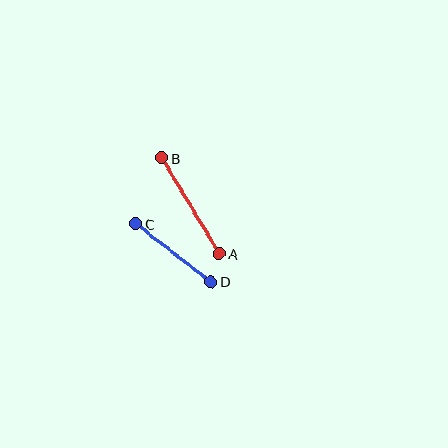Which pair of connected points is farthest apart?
Points A and B are farthest apart.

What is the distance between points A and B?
The distance is approximately 112 pixels.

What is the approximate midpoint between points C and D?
The midpoint is at approximately (173, 253) pixels.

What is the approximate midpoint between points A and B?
The midpoint is at approximately (190, 205) pixels.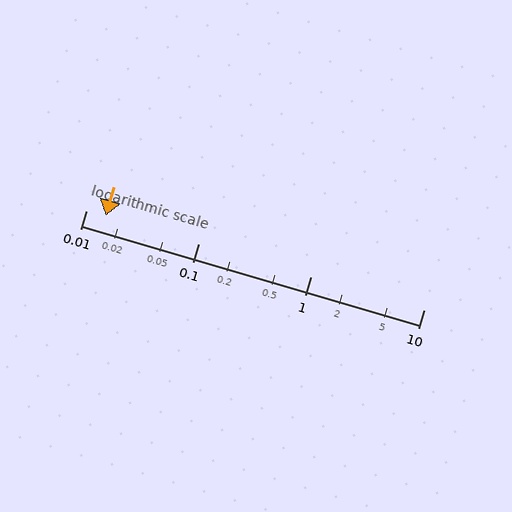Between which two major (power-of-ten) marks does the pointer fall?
The pointer is between 0.01 and 0.1.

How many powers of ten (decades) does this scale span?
The scale spans 3 decades, from 0.01 to 10.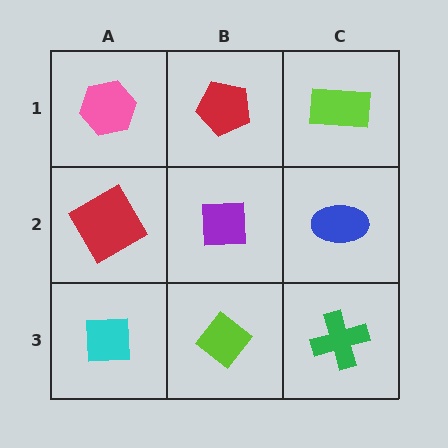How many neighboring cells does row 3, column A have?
2.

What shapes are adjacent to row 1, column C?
A blue ellipse (row 2, column C), a red pentagon (row 1, column B).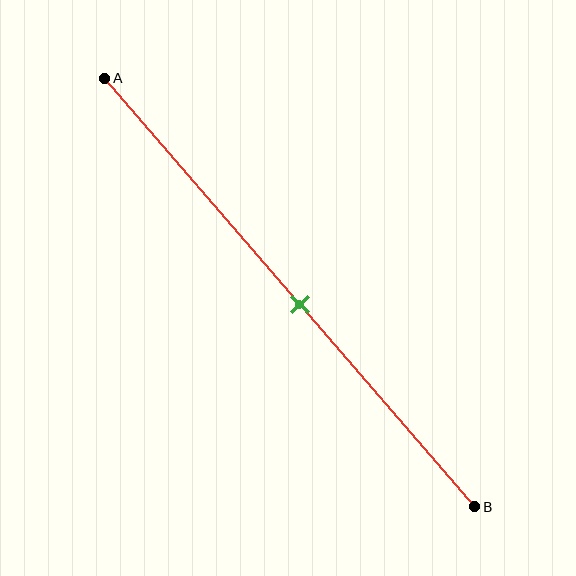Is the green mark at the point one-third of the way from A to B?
No, the mark is at about 55% from A, not at the 33% one-third point.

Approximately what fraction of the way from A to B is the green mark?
The green mark is approximately 55% of the way from A to B.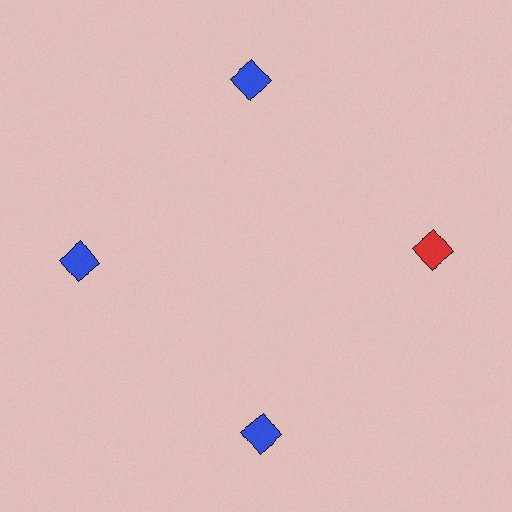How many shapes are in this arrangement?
There are 4 shapes arranged in a ring pattern.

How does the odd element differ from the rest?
It has a different color: red instead of blue.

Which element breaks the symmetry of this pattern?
The red diamond at roughly the 3 o'clock position breaks the symmetry. All other shapes are blue diamonds.